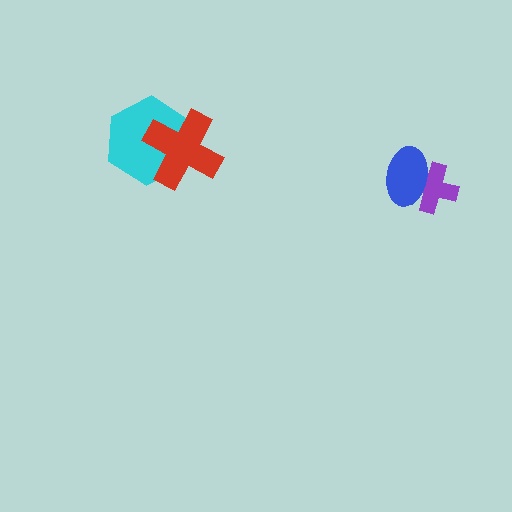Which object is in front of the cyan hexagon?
The red cross is in front of the cyan hexagon.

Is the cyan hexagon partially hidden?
Yes, it is partially covered by another shape.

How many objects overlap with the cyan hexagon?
1 object overlaps with the cyan hexagon.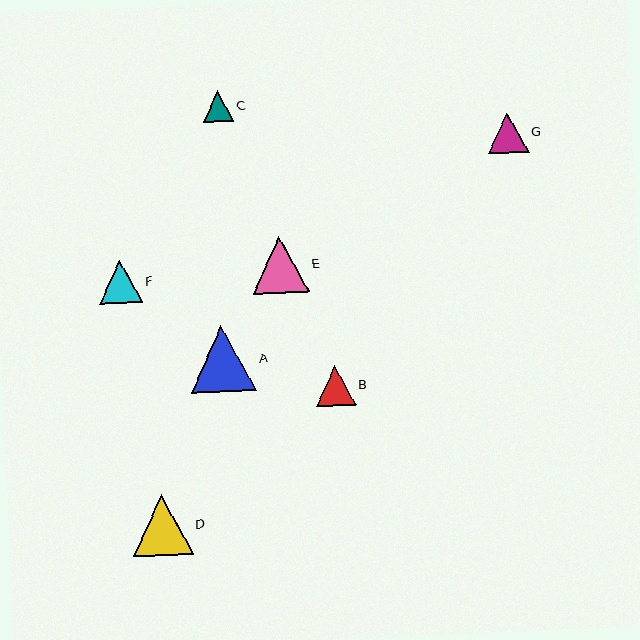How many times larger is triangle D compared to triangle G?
Triangle D is approximately 1.5 times the size of triangle G.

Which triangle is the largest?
Triangle A is the largest with a size of approximately 65 pixels.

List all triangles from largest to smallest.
From largest to smallest: A, D, E, F, G, B, C.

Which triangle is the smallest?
Triangle C is the smallest with a size of approximately 30 pixels.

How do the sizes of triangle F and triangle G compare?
Triangle F and triangle G are approximately the same size.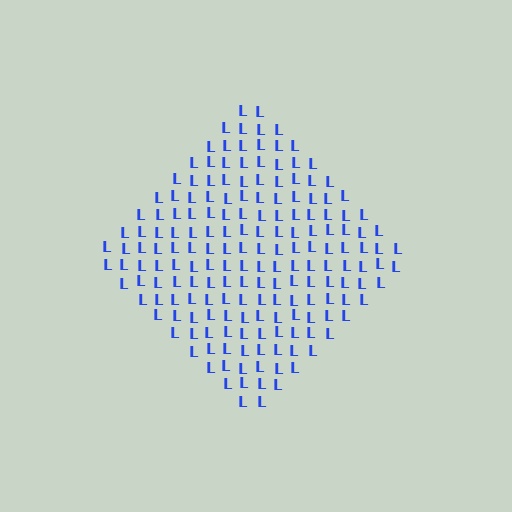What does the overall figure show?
The overall figure shows a diamond.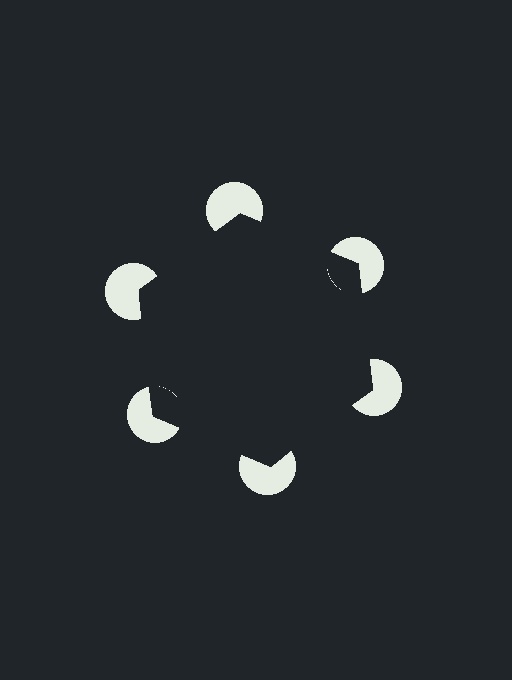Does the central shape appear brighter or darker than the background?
It typically appears slightly darker than the background, even though no actual brightness change is drawn.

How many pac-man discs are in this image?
There are 6 — one at each vertex of the illusory hexagon.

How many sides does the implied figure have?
6 sides.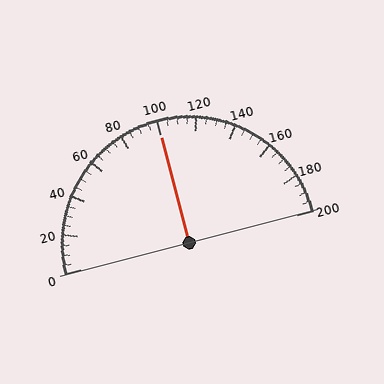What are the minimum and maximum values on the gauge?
The gauge ranges from 0 to 200.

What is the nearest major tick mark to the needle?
The nearest major tick mark is 100.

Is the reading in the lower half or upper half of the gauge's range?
The reading is in the upper half of the range (0 to 200).